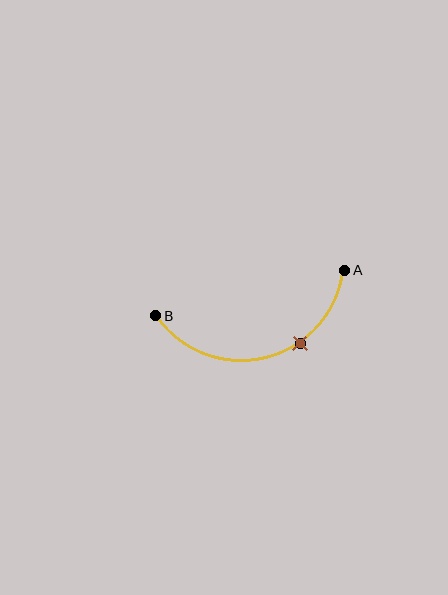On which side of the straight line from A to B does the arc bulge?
The arc bulges below the straight line connecting A and B.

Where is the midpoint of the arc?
The arc midpoint is the point on the curve farthest from the straight line joining A and B. It sits below that line.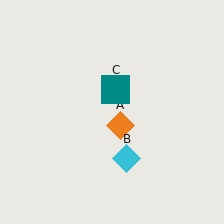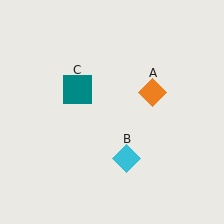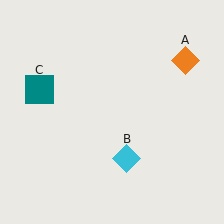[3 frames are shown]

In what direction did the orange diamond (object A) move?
The orange diamond (object A) moved up and to the right.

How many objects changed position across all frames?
2 objects changed position: orange diamond (object A), teal square (object C).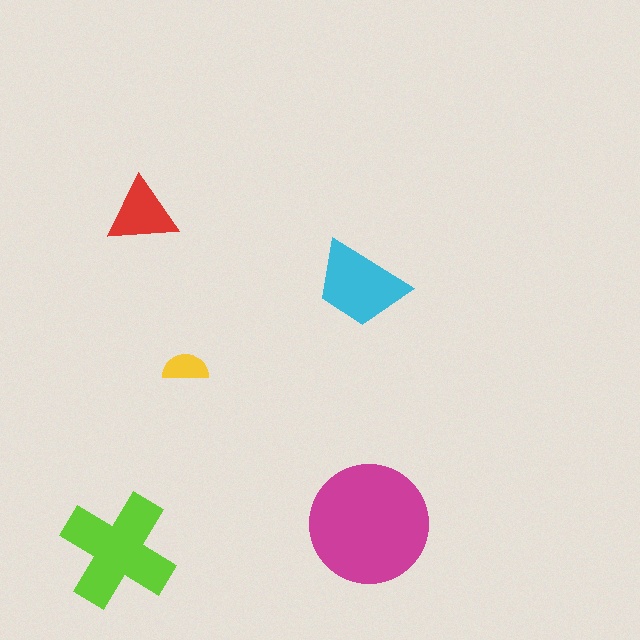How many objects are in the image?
There are 5 objects in the image.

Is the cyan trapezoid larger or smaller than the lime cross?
Smaller.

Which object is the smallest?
The yellow semicircle.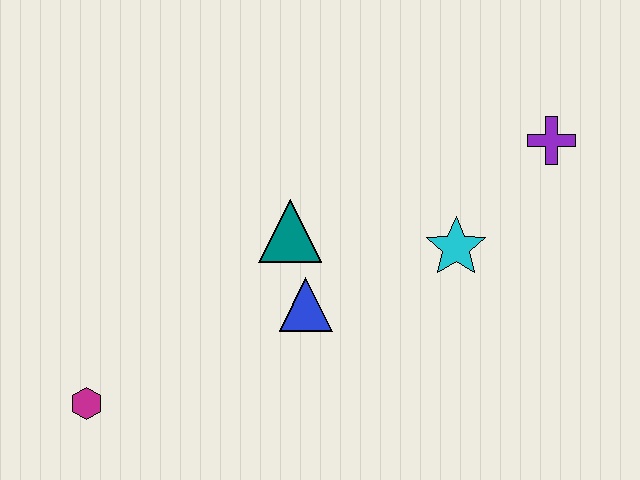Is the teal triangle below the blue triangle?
No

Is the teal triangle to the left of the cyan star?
Yes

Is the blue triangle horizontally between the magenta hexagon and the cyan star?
Yes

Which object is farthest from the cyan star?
The magenta hexagon is farthest from the cyan star.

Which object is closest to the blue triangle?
The teal triangle is closest to the blue triangle.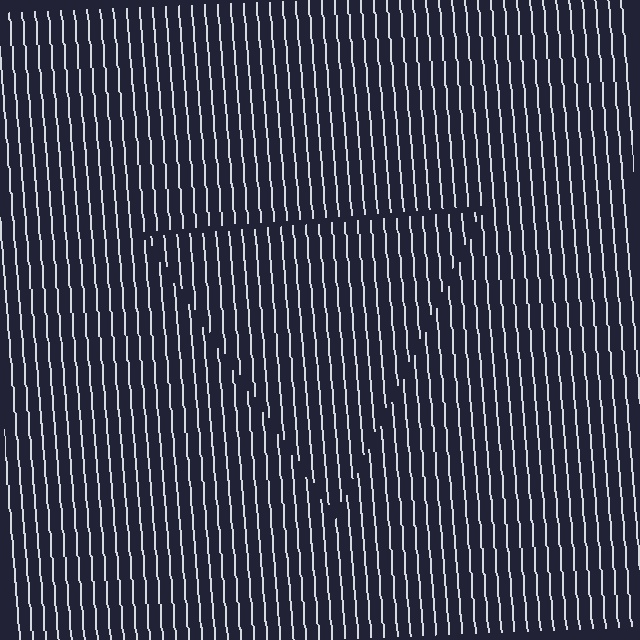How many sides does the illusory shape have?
3 sides — the line-ends trace a triangle.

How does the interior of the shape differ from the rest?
The interior of the shape contains the same grating, shifted by half a period — the contour is defined by the phase discontinuity where line-ends from the inner and outer gratings abut.